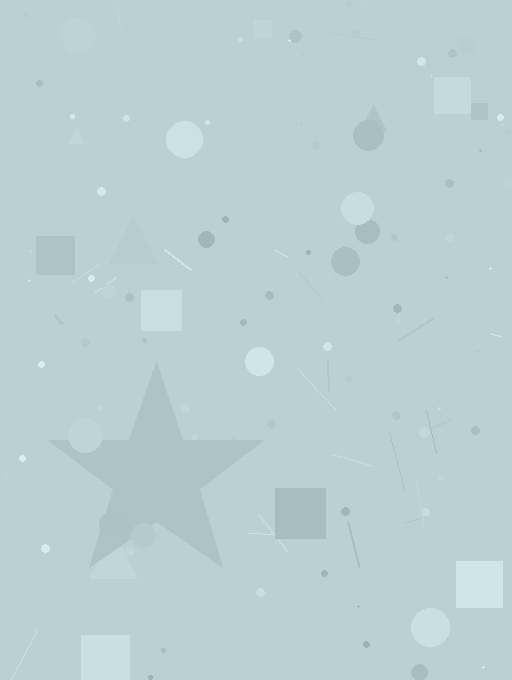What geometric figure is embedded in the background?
A star is embedded in the background.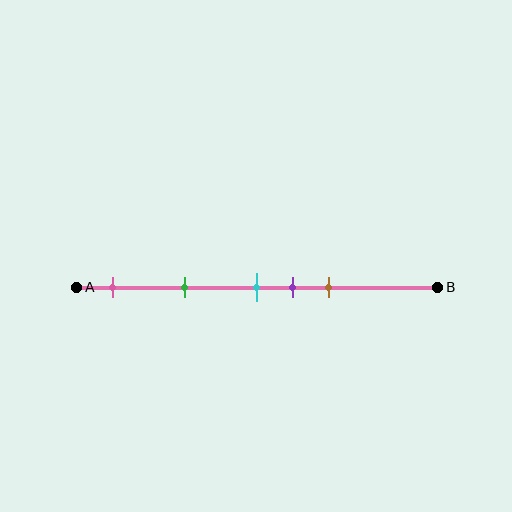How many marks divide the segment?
There are 5 marks dividing the segment.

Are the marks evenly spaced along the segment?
No, the marks are not evenly spaced.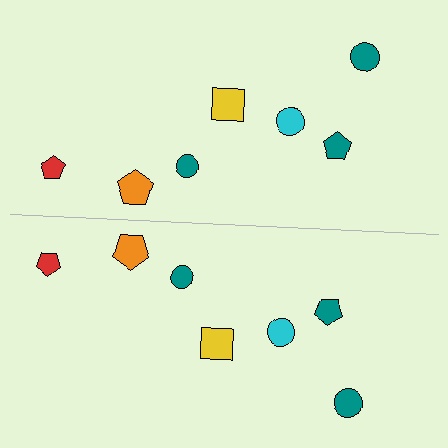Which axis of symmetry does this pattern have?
The pattern has a horizontal axis of symmetry running through the center of the image.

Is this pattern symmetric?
Yes, this pattern has bilateral (reflection) symmetry.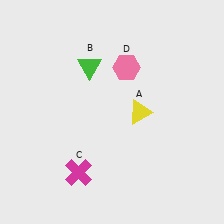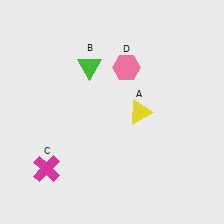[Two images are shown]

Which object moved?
The magenta cross (C) moved left.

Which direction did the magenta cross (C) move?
The magenta cross (C) moved left.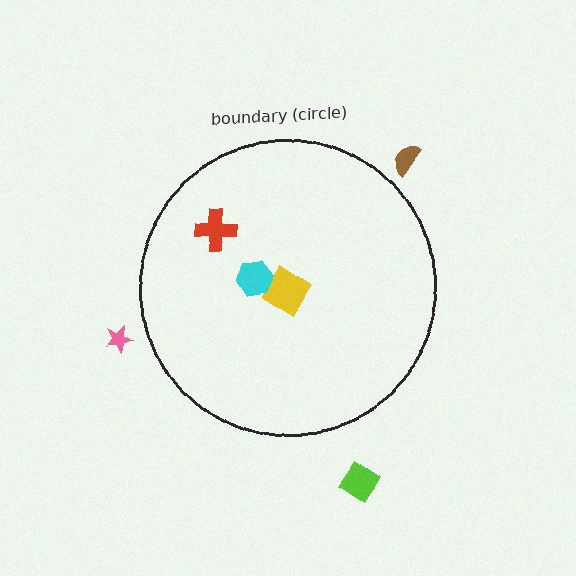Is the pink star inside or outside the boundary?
Outside.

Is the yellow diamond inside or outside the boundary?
Inside.